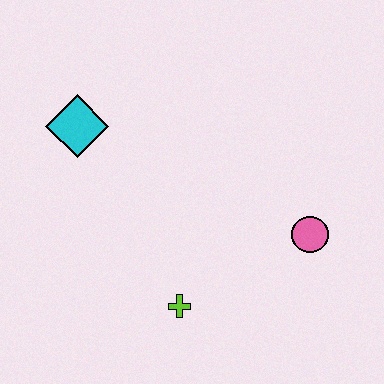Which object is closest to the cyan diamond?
The lime cross is closest to the cyan diamond.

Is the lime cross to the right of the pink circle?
No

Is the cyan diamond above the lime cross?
Yes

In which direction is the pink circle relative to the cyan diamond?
The pink circle is to the right of the cyan diamond.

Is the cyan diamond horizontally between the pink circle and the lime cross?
No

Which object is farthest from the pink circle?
The cyan diamond is farthest from the pink circle.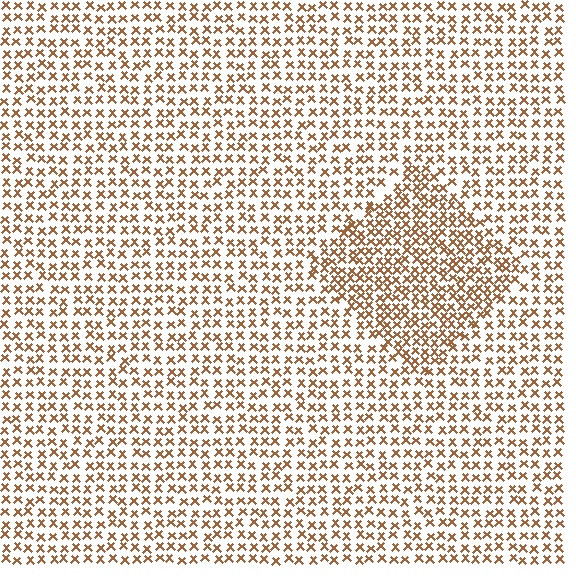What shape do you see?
I see a diamond.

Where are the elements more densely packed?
The elements are more densely packed inside the diamond boundary.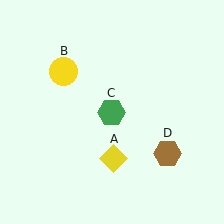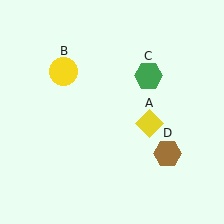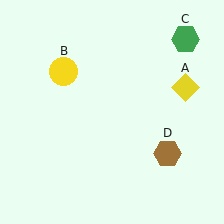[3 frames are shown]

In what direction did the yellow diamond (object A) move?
The yellow diamond (object A) moved up and to the right.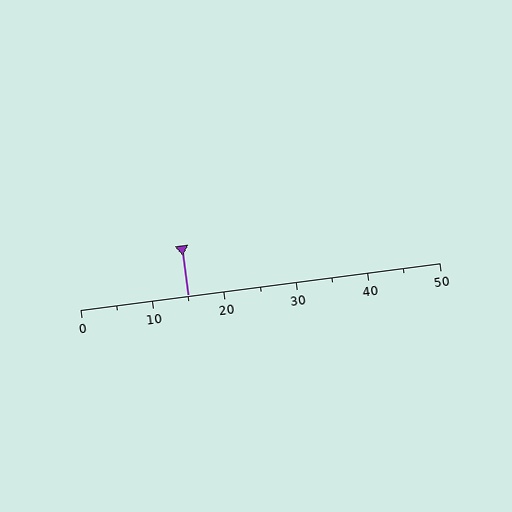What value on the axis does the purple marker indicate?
The marker indicates approximately 15.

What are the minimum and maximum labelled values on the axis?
The axis runs from 0 to 50.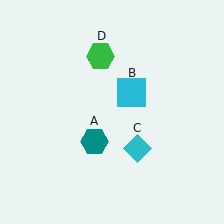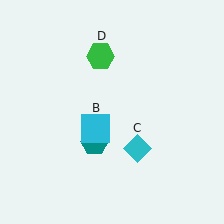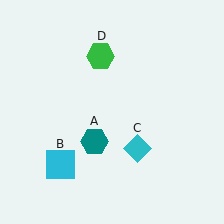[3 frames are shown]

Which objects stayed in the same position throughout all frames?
Teal hexagon (object A) and cyan diamond (object C) and green hexagon (object D) remained stationary.